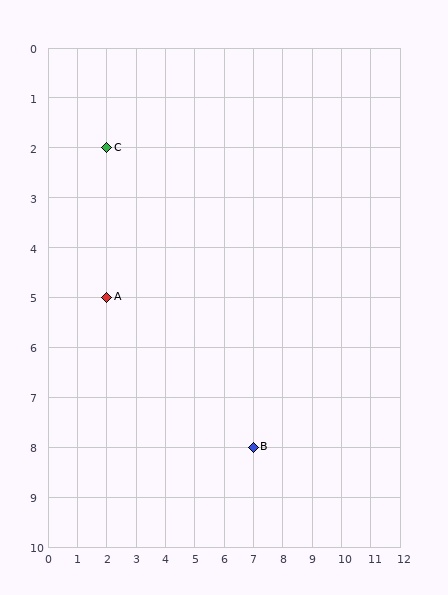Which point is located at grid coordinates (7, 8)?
Point B is at (7, 8).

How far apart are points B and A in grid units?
Points B and A are 5 columns and 3 rows apart (about 5.8 grid units diagonally).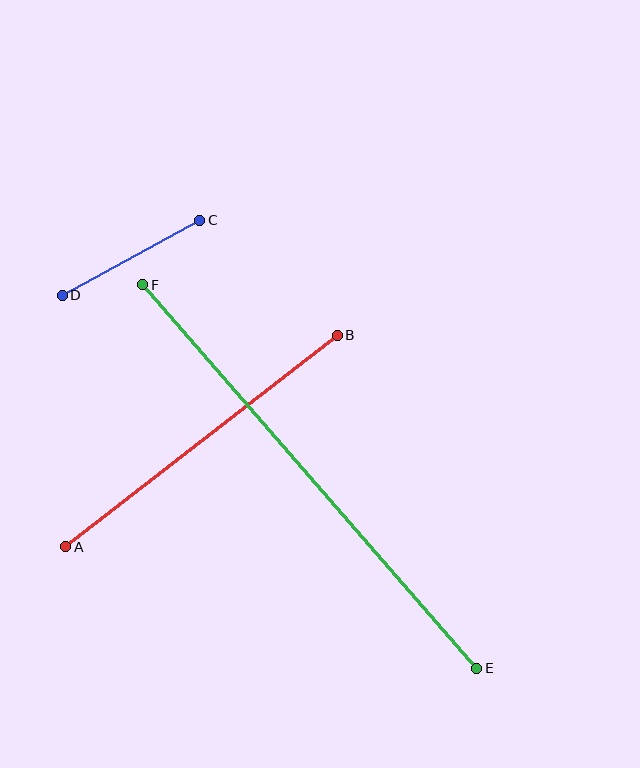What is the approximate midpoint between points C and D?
The midpoint is at approximately (131, 258) pixels.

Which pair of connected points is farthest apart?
Points E and F are farthest apart.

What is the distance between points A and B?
The distance is approximately 344 pixels.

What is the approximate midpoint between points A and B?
The midpoint is at approximately (201, 441) pixels.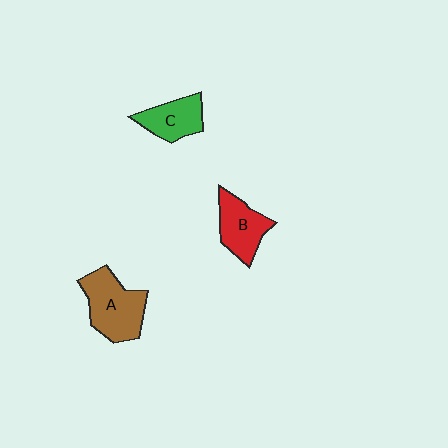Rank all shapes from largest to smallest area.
From largest to smallest: A (brown), B (red), C (green).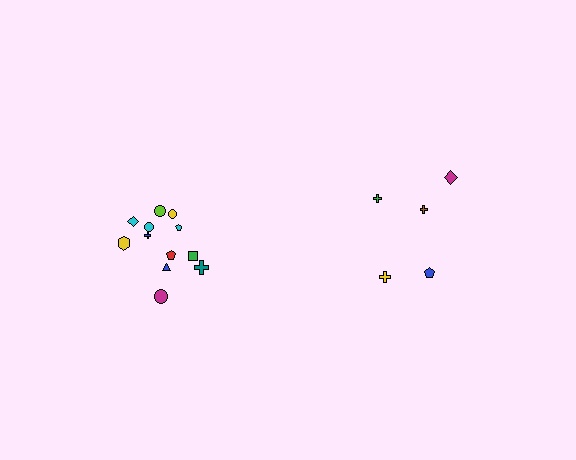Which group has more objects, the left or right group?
The left group.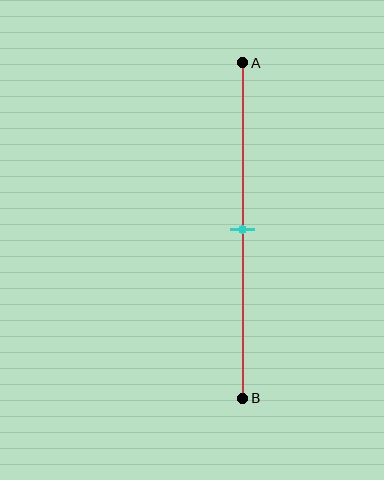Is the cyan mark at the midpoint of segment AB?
Yes, the mark is approximately at the midpoint.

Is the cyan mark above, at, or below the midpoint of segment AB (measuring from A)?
The cyan mark is approximately at the midpoint of segment AB.